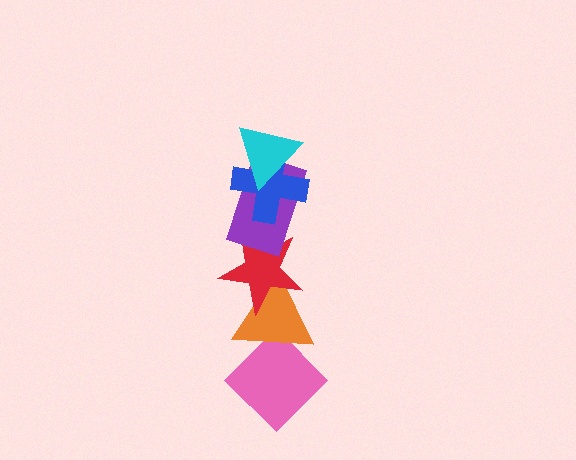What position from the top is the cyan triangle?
The cyan triangle is 1st from the top.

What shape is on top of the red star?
The purple rectangle is on top of the red star.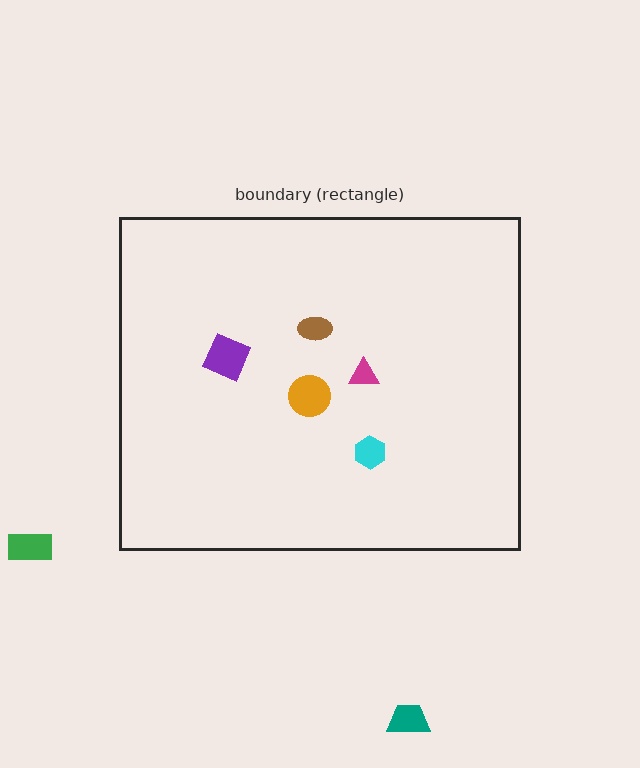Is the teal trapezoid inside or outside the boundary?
Outside.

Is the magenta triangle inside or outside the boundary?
Inside.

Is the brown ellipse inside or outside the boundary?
Inside.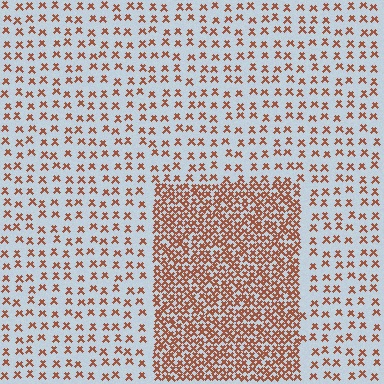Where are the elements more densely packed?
The elements are more densely packed inside the rectangle boundary.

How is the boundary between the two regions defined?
The boundary is defined by a change in element density (approximately 2.8x ratio). All elements are the same color, size, and shape.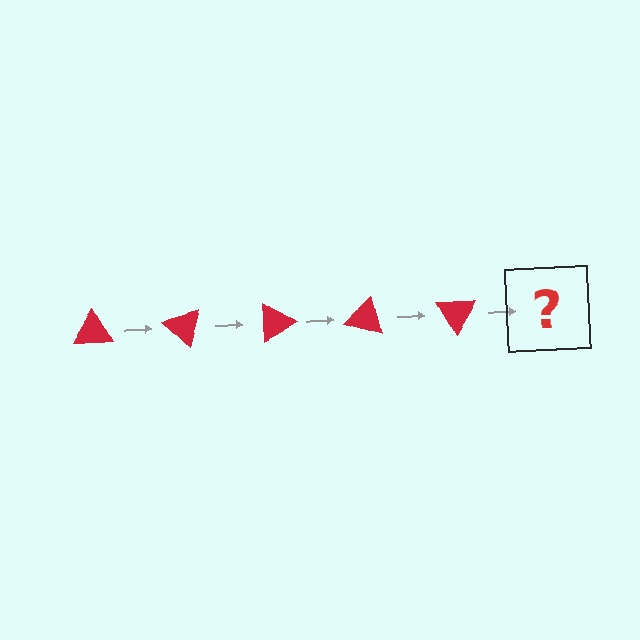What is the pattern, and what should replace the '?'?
The pattern is that the triangle rotates 45 degrees each step. The '?' should be a red triangle rotated 225 degrees.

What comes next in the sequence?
The next element should be a red triangle rotated 225 degrees.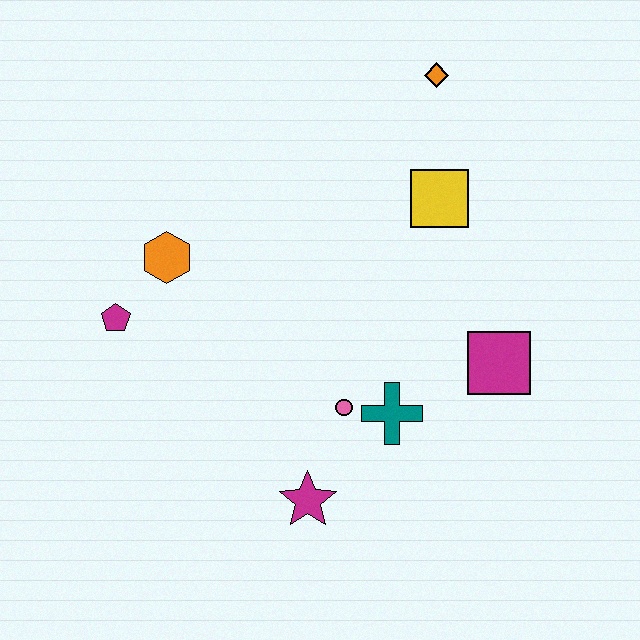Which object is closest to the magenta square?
The teal cross is closest to the magenta square.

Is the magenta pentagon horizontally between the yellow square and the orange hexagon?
No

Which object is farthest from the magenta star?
The orange diamond is farthest from the magenta star.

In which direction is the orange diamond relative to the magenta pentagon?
The orange diamond is to the right of the magenta pentagon.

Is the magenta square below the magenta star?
No